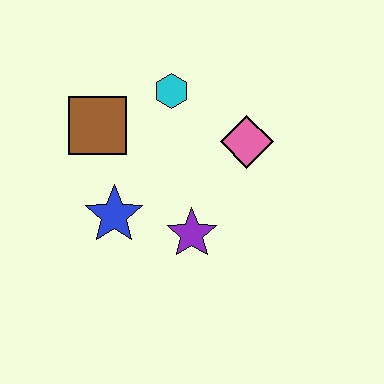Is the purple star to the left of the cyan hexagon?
No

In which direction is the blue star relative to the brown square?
The blue star is below the brown square.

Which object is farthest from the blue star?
The pink diamond is farthest from the blue star.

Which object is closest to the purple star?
The blue star is closest to the purple star.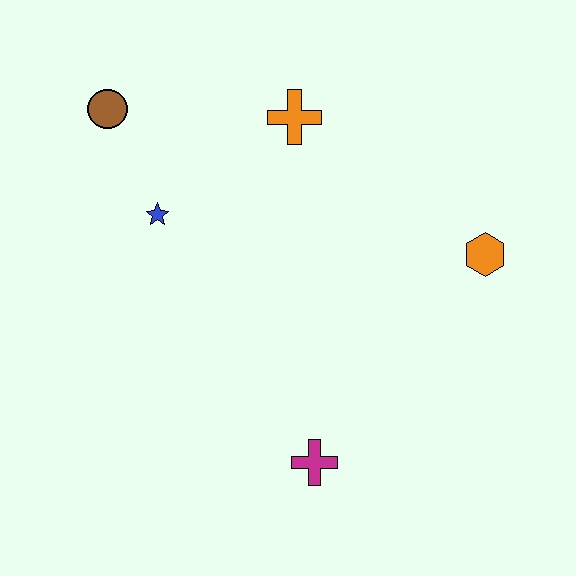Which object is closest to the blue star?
The brown circle is closest to the blue star.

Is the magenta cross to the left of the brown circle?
No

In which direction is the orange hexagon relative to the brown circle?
The orange hexagon is to the right of the brown circle.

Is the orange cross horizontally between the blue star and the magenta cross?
Yes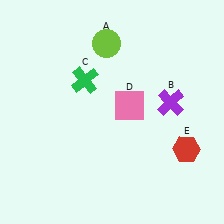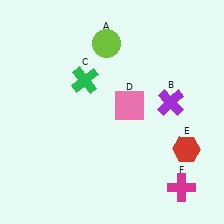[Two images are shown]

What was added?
A magenta cross (F) was added in Image 2.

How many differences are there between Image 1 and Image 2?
There is 1 difference between the two images.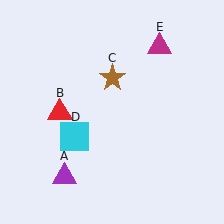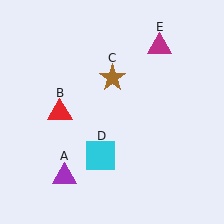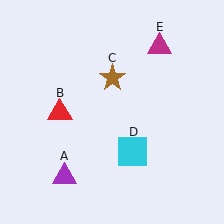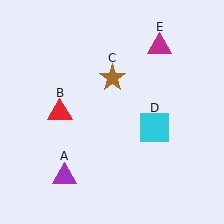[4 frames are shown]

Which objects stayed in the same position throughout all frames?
Purple triangle (object A) and red triangle (object B) and brown star (object C) and magenta triangle (object E) remained stationary.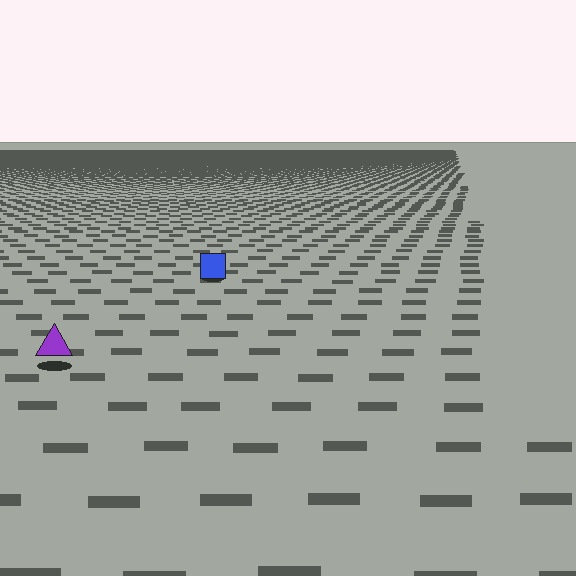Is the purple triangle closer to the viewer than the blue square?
Yes. The purple triangle is closer — you can tell from the texture gradient: the ground texture is coarser near it.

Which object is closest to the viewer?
The purple triangle is closest. The texture marks near it are larger and more spread out.